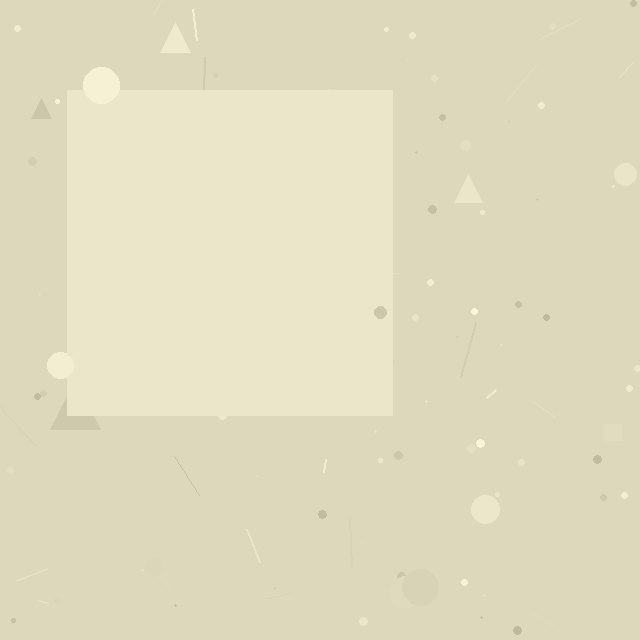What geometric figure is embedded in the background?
A square is embedded in the background.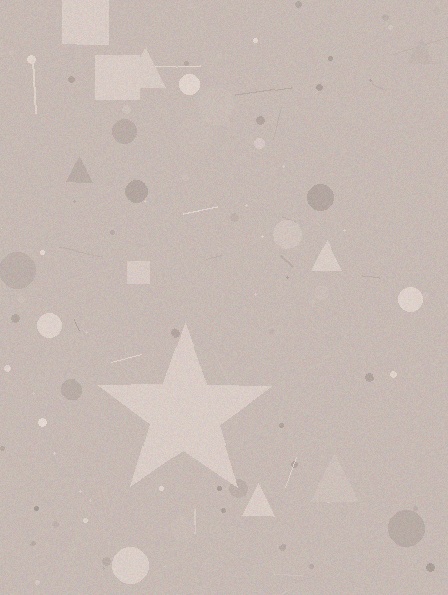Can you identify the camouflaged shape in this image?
The camouflaged shape is a star.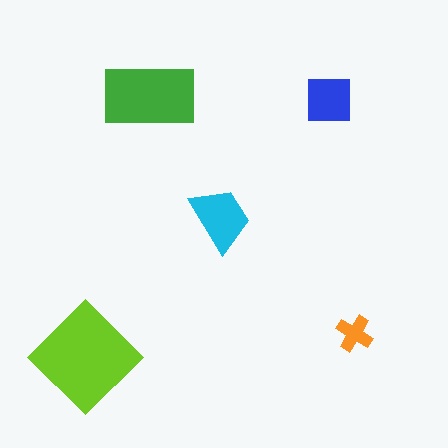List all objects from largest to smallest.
The lime diamond, the green rectangle, the cyan trapezoid, the blue square, the orange cross.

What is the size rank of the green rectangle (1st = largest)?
2nd.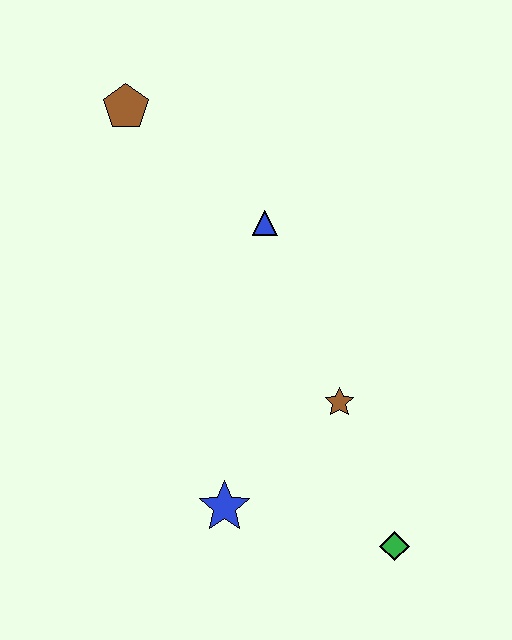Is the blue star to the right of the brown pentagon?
Yes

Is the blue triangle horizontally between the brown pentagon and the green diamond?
Yes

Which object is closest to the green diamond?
The brown star is closest to the green diamond.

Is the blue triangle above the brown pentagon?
No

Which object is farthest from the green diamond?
The brown pentagon is farthest from the green diamond.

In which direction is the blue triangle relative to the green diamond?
The blue triangle is above the green diamond.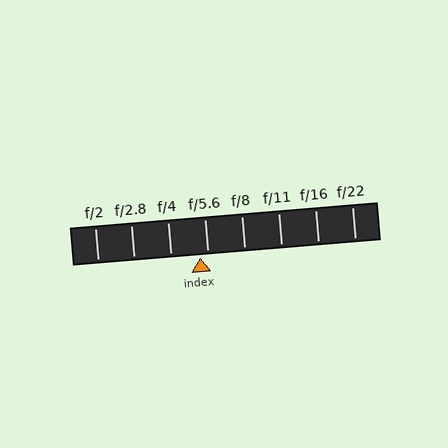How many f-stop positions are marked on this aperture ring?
There are 8 f-stop positions marked.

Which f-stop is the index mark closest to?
The index mark is closest to f/5.6.